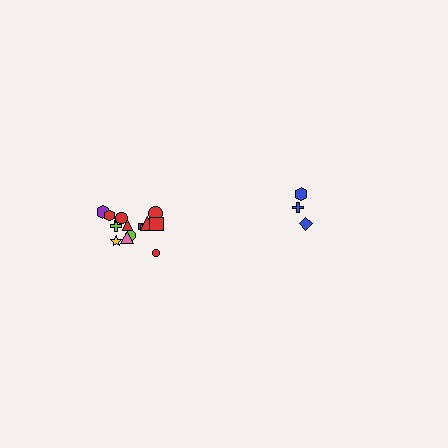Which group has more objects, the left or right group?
The left group.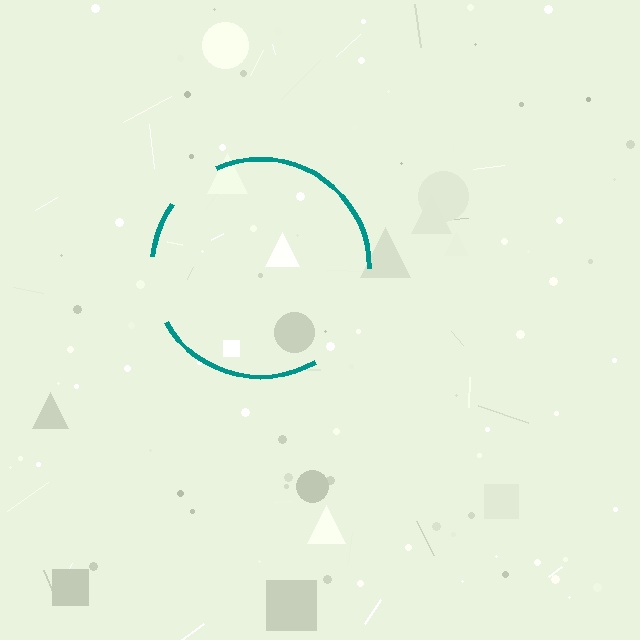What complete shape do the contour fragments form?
The contour fragments form a circle.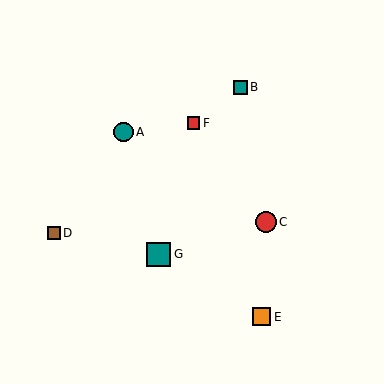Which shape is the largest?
The teal square (labeled G) is the largest.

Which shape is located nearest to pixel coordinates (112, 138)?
The teal circle (labeled A) at (123, 132) is nearest to that location.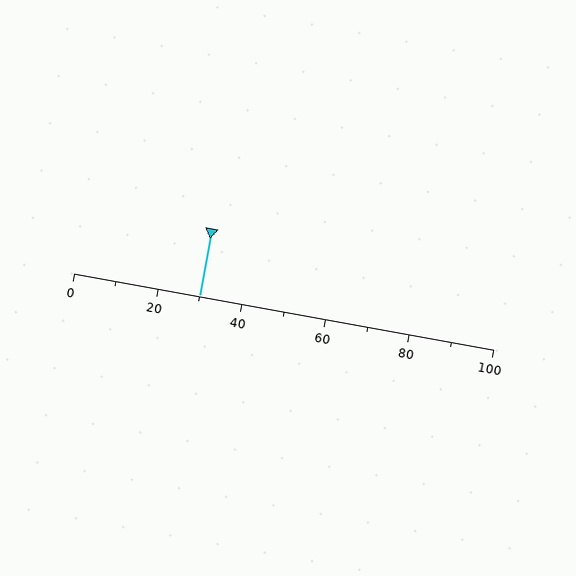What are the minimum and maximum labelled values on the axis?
The axis runs from 0 to 100.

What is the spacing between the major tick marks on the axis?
The major ticks are spaced 20 apart.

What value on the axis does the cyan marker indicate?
The marker indicates approximately 30.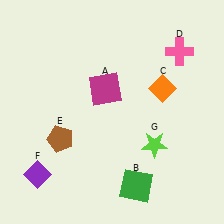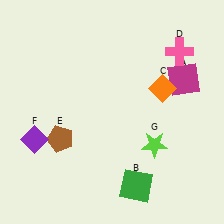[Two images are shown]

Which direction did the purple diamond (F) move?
The purple diamond (F) moved up.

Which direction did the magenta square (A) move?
The magenta square (A) moved right.